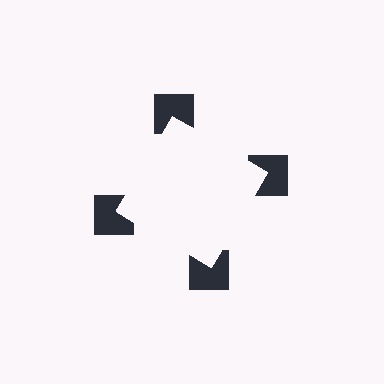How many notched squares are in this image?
There are 4 — one at each vertex of the illusory square.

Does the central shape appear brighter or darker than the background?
It typically appears slightly brighter than the background, even though no actual brightness change is drawn.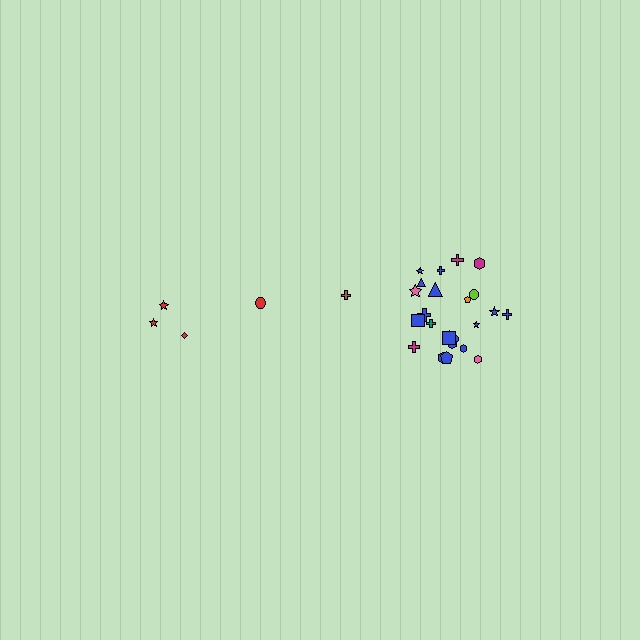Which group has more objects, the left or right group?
The right group.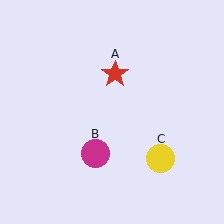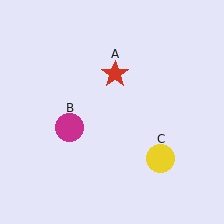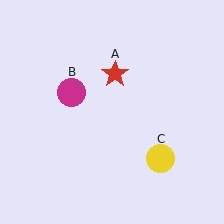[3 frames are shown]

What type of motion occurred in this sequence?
The magenta circle (object B) rotated clockwise around the center of the scene.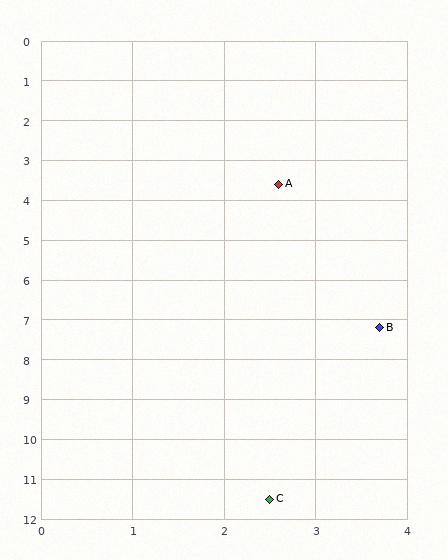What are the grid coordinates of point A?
Point A is at approximately (2.6, 3.6).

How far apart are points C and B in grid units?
Points C and B are about 4.5 grid units apart.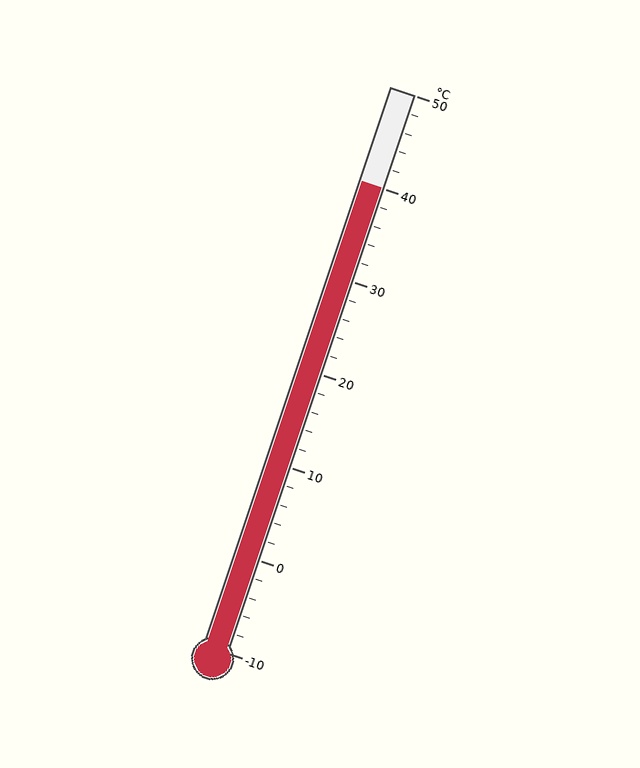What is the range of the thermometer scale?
The thermometer scale ranges from -10°C to 50°C.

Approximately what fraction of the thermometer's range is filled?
The thermometer is filled to approximately 85% of its range.